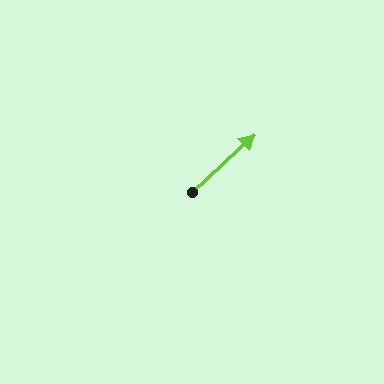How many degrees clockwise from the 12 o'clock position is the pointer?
Approximately 47 degrees.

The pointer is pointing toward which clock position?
Roughly 2 o'clock.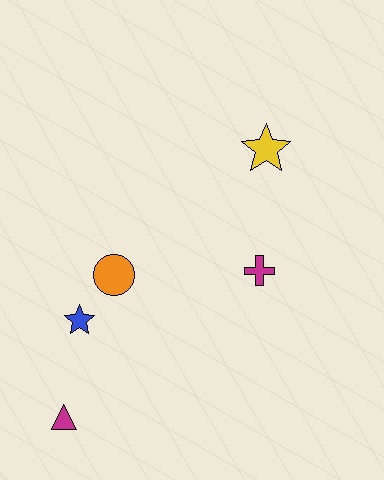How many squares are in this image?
There are no squares.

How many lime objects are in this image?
There are no lime objects.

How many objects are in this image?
There are 5 objects.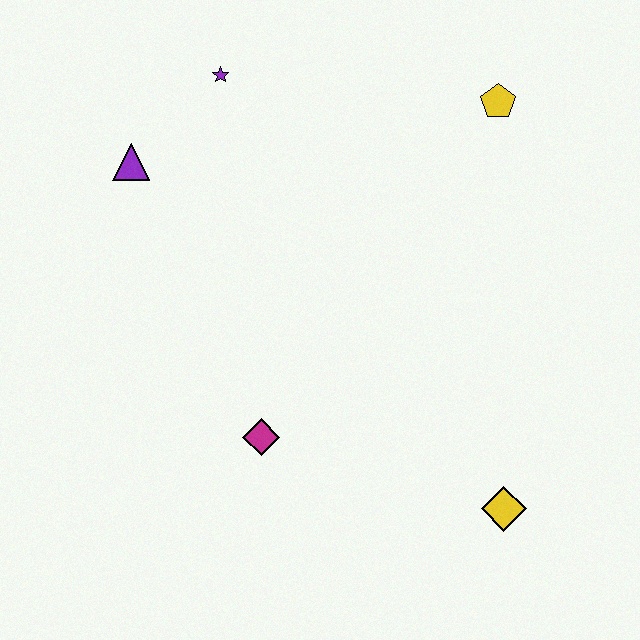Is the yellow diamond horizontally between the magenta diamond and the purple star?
No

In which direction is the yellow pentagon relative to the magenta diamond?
The yellow pentagon is above the magenta diamond.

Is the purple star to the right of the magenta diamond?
No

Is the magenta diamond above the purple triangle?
No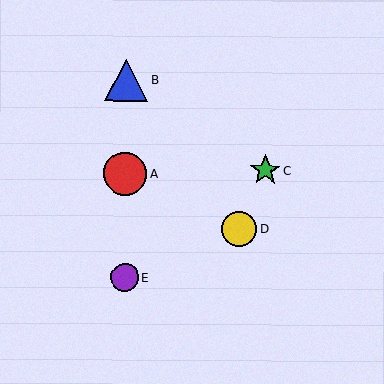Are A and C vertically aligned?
No, A is at x≈125 and C is at x≈265.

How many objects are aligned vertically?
3 objects (A, B, E) are aligned vertically.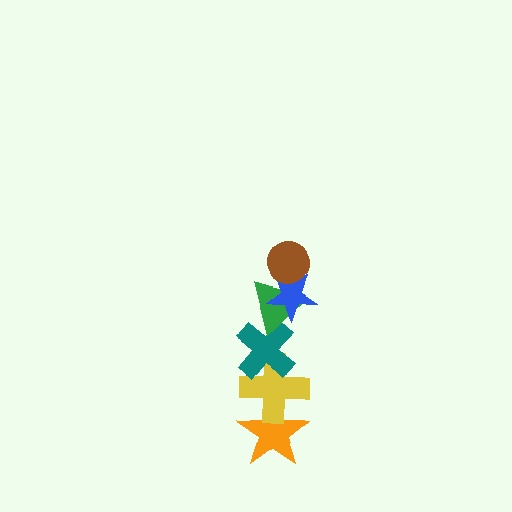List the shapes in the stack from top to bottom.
From top to bottom: the brown circle, the blue star, the green triangle, the teal cross, the yellow cross, the orange star.